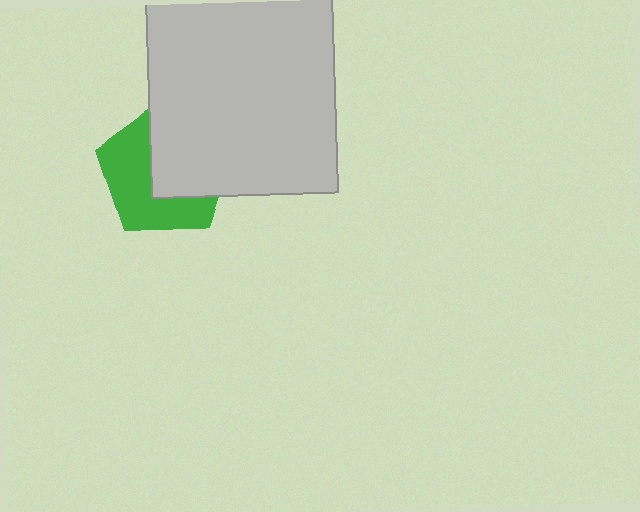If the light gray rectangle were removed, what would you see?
You would see the complete green pentagon.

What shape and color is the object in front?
The object in front is a light gray rectangle.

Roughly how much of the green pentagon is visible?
About half of it is visible (roughly 52%).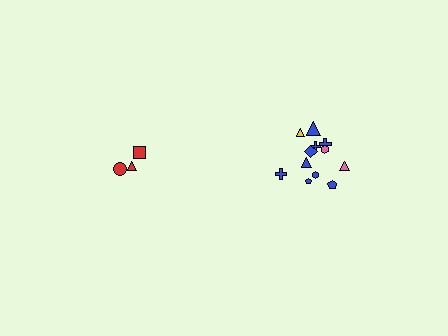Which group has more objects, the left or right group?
The right group.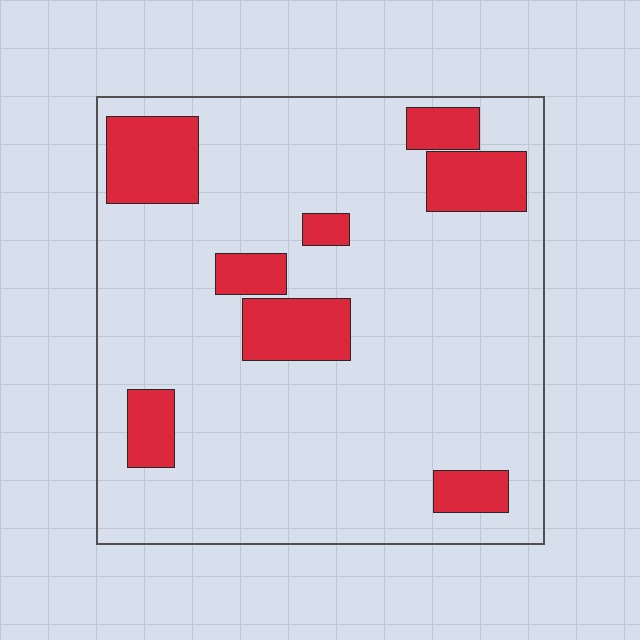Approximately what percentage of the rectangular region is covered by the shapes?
Approximately 20%.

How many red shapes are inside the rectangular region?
8.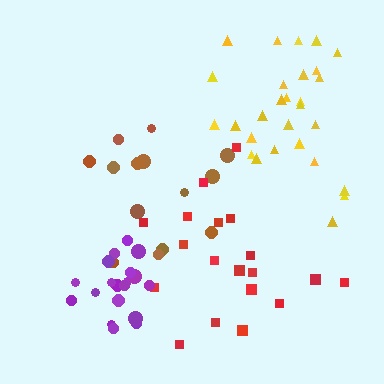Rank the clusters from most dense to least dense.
purple, yellow, brown, red.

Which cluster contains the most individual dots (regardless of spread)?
Yellow (28).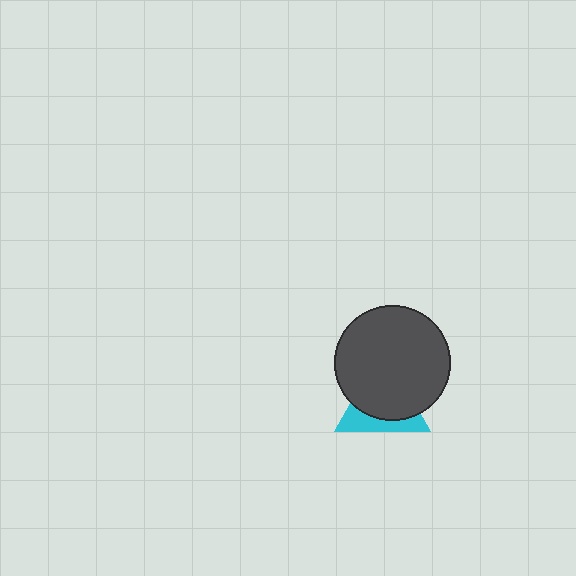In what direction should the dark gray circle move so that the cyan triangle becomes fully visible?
The dark gray circle should move up. That is the shortest direction to clear the overlap and leave the cyan triangle fully visible.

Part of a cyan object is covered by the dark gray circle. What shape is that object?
It is a triangle.